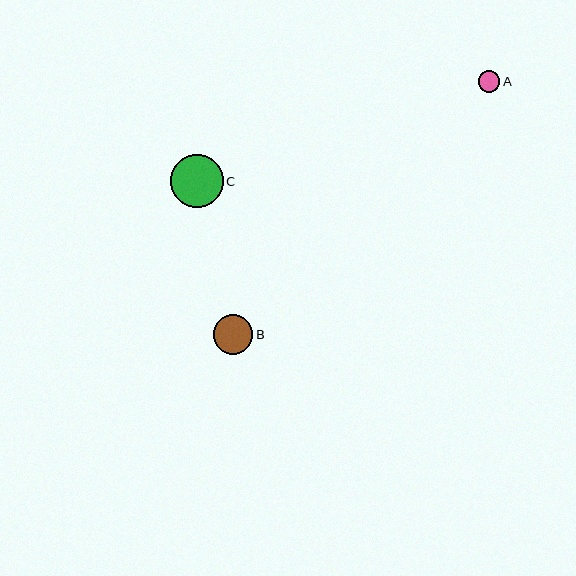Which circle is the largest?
Circle C is the largest with a size of approximately 53 pixels.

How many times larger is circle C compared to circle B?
Circle C is approximately 1.3 times the size of circle B.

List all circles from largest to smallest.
From largest to smallest: C, B, A.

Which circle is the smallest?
Circle A is the smallest with a size of approximately 21 pixels.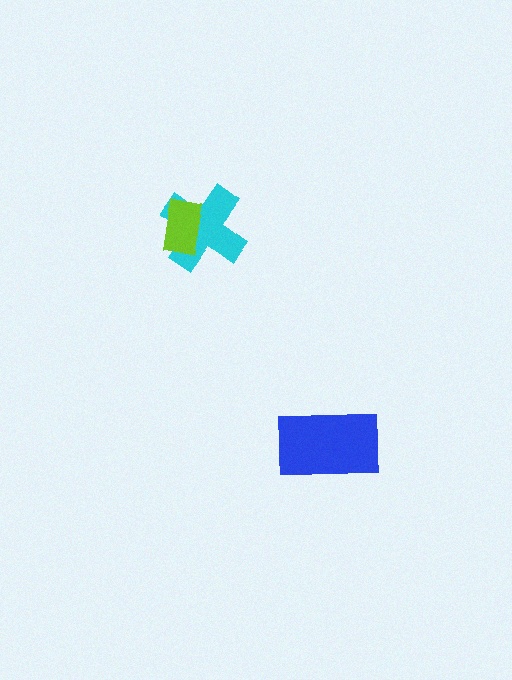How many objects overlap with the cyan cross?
1 object overlaps with the cyan cross.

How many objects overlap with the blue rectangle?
0 objects overlap with the blue rectangle.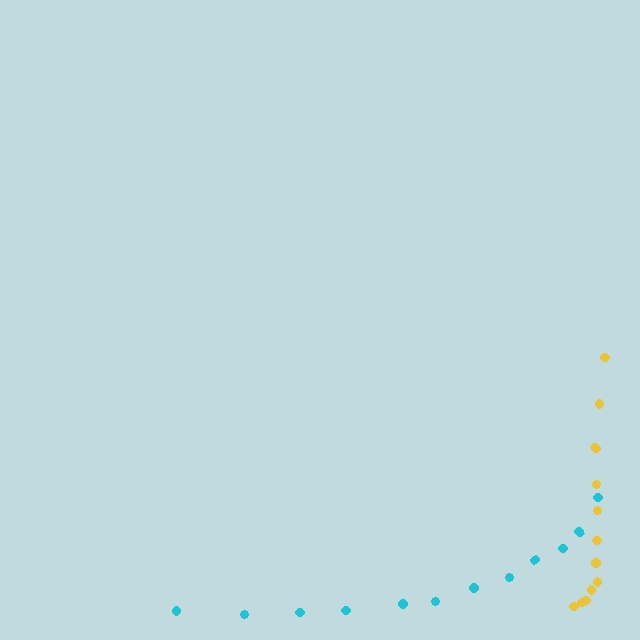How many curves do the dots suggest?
There are 2 distinct paths.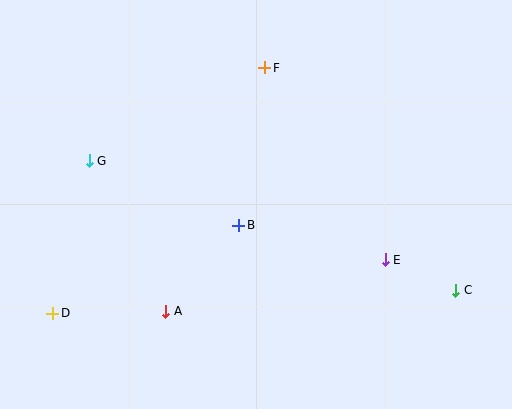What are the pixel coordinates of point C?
Point C is at (456, 290).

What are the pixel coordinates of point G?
Point G is at (89, 161).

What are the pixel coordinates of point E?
Point E is at (385, 260).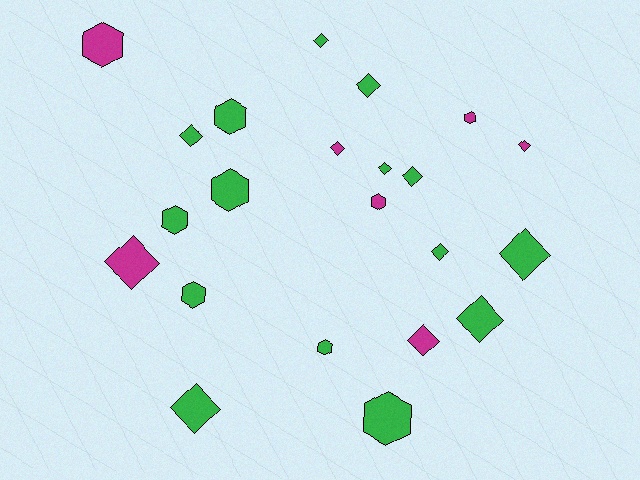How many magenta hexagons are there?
There are 3 magenta hexagons.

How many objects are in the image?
There are 22 objects.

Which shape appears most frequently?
Diamond, with 13 objects.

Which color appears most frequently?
Green, with 15 objects.